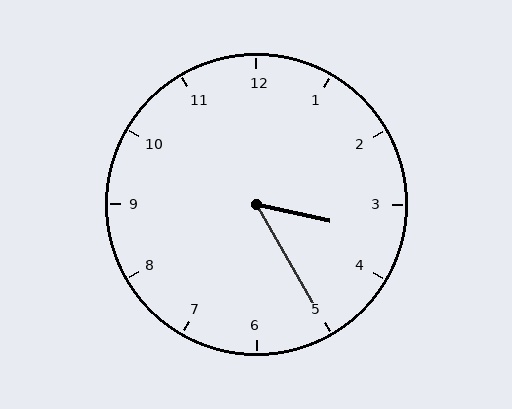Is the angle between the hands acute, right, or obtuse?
It is acute.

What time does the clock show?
3:25.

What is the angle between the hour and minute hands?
Approximately 48 degrees.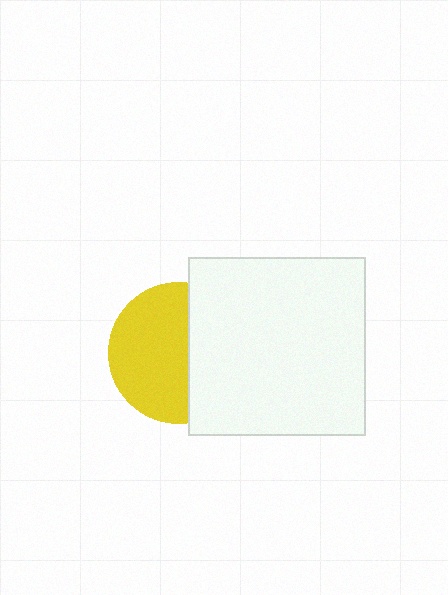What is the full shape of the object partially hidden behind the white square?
The partially hidden object is a yellow circle.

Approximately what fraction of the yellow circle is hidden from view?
Roughly 42% of the yellow circle is hidden behind the white square.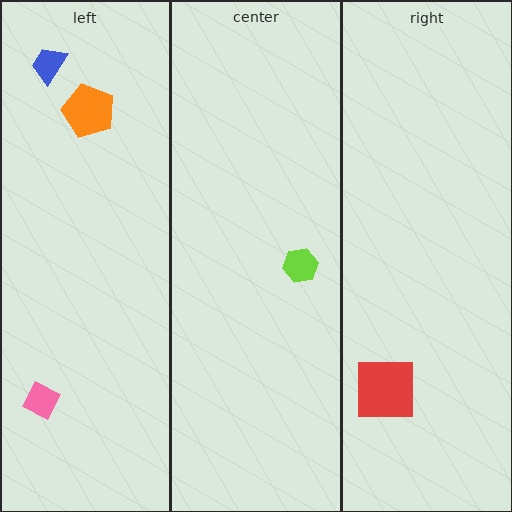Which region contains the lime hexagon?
The center region.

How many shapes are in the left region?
3.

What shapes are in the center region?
The lime hexagon.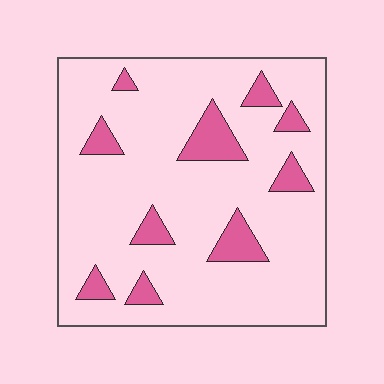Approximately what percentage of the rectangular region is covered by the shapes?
Approximately 15%.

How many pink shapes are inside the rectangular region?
10.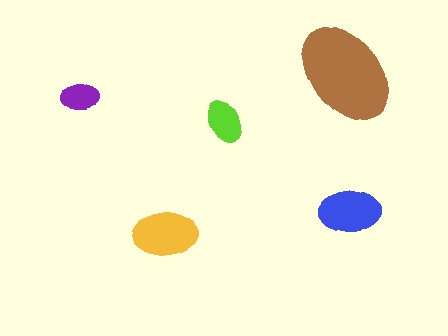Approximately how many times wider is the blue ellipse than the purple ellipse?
About 1.5 times wider.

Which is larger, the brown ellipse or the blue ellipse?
The brown one.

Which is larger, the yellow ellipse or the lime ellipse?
The yellow one.